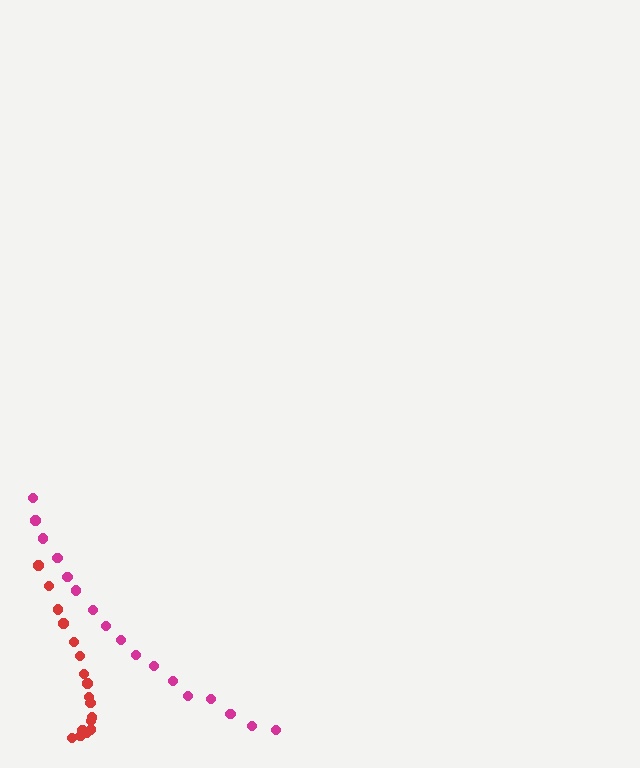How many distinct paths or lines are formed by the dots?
There are 2 distinct paths.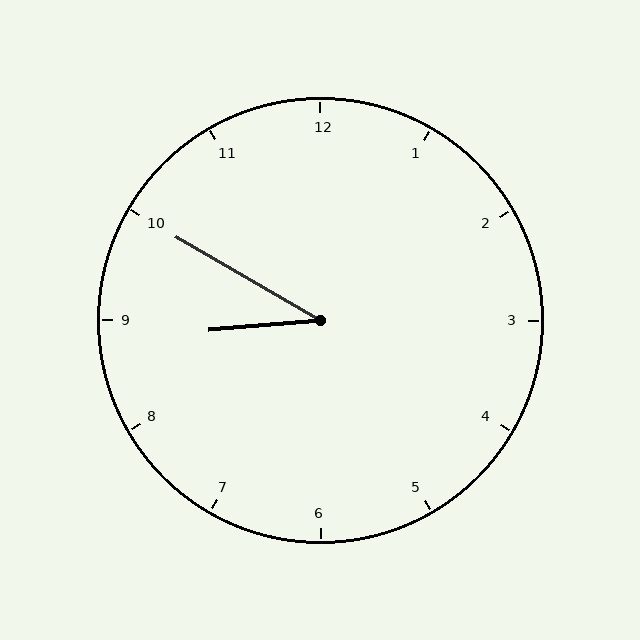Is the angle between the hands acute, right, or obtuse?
It is acute.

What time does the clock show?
8:50.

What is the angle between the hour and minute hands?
Approximately 35 degrees.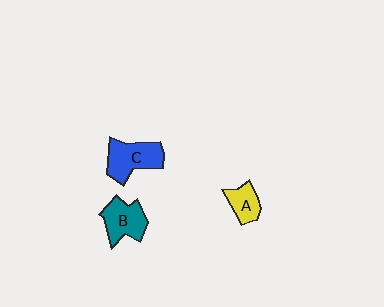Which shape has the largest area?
Shape C (blue).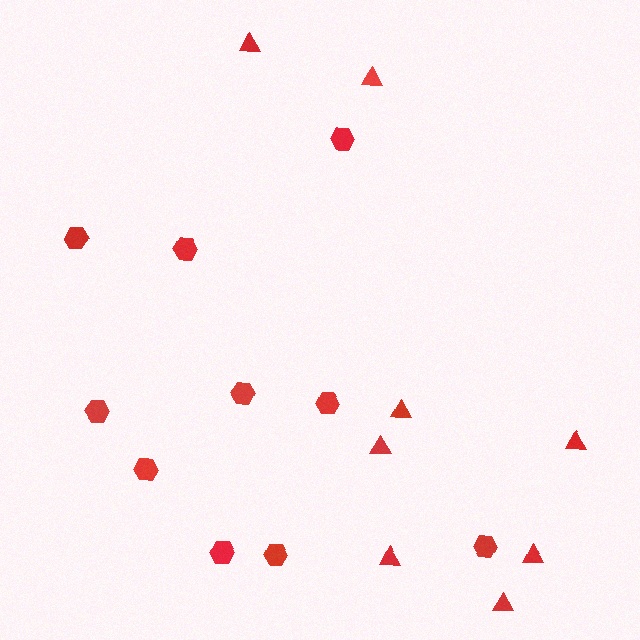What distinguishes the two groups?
There are 2 groups: one group of triangles (8) and one group of hexagons (10).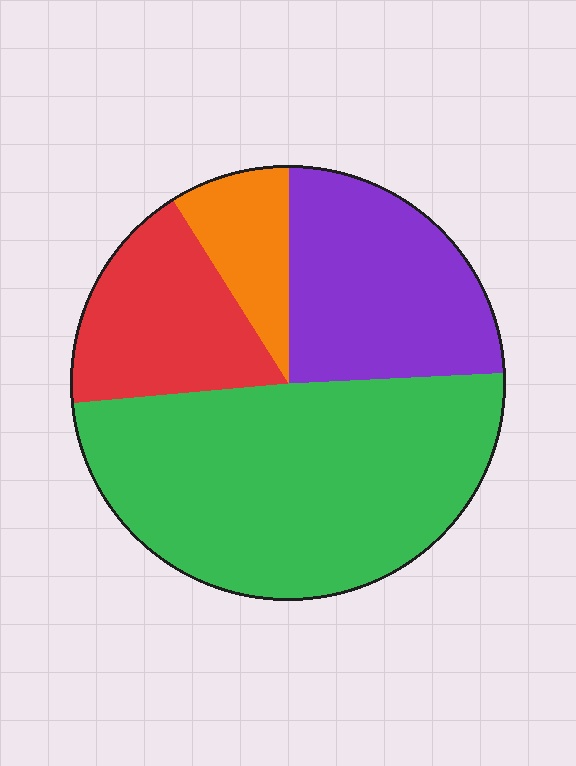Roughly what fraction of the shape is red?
Red takes up between a sixth and a third of the shape.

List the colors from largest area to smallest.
From largest to smallest: green, purple, red, orange.